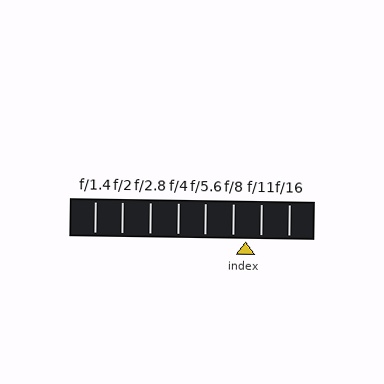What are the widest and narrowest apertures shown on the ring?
The widest aperture shown is f/1.4 and the narrowest is f/16.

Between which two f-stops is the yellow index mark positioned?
The index mark is between f/8 and f/11.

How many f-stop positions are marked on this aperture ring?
There are 8 f-stop positions marked.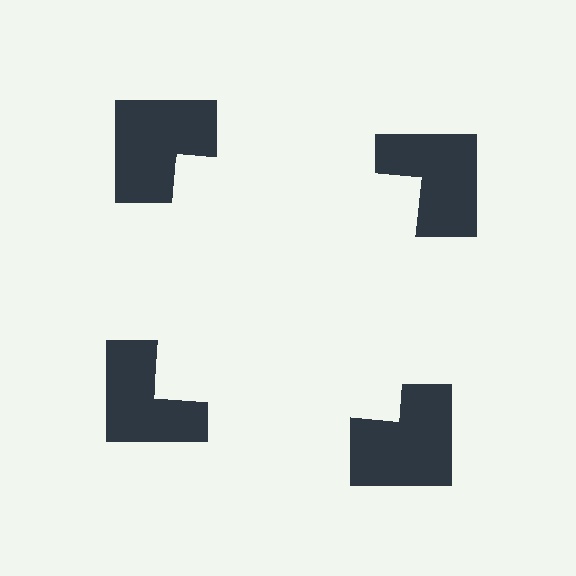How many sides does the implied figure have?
4 sides.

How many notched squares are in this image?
There are 4 — one at each vertex of the illusory square.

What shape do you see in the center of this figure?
An illusory square — its edges are inferred from the aligned wedge cuts in the notched squares, not physically drawn.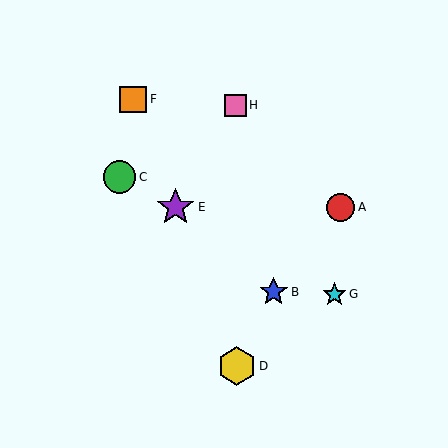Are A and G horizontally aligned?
No, A is at y≈207 and G is at y≈294.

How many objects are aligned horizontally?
2 objects (A, E) are aligned horizontally.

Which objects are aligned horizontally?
Objects A, E are aligned horizontally.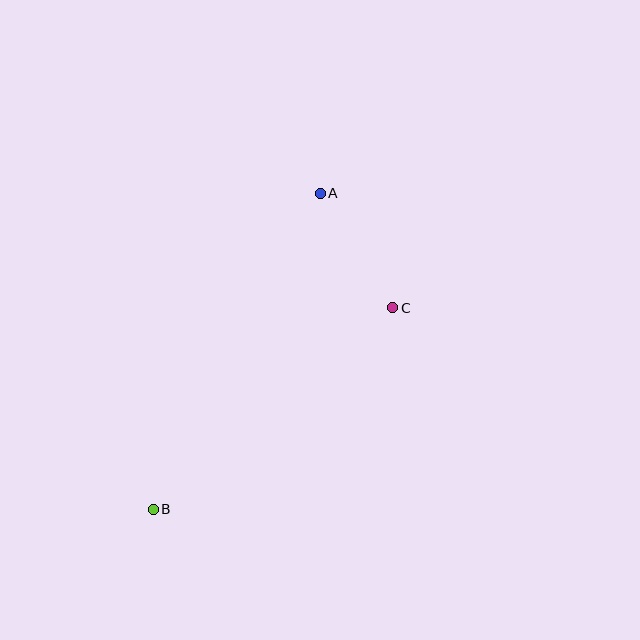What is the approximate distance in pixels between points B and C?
The distance between B and C is approximately 313 pixels.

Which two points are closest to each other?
Points A and C are closest to each other.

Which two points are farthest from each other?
Points A and B are farthest from each other.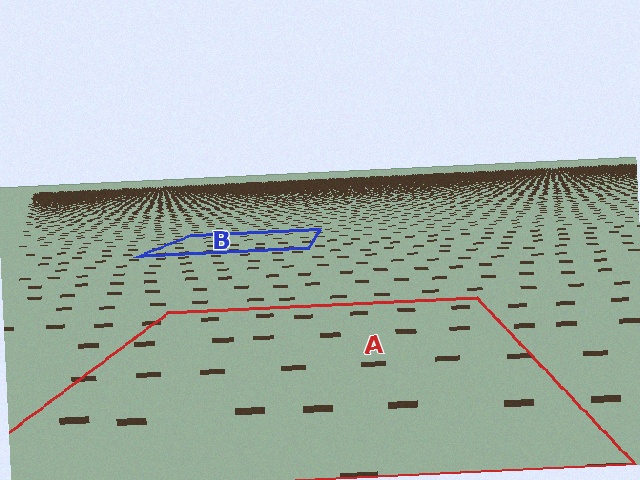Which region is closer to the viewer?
Region A is closer. The texture elements there are larger and more spread out.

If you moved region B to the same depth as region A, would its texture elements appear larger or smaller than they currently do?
They would appear larger. At a closer depth, the same texture elements are projected at a bigger on-screen size.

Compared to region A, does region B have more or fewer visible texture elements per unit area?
Region B has more texture elements per unit area — they are packed more densely because it is farther away.